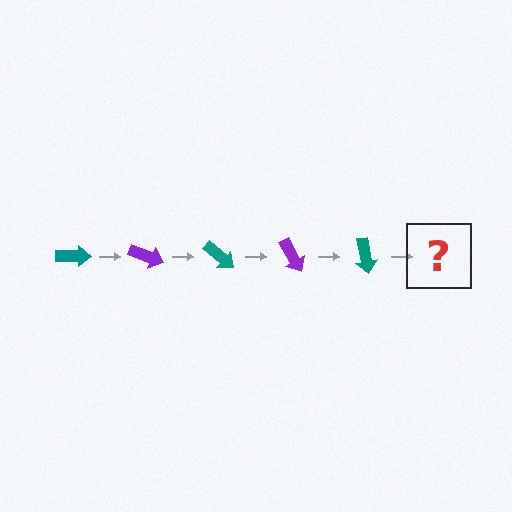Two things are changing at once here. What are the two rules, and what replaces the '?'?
The two rules are that it rotates 20 degrees each step and the color cycles through teal and purple. The '?' should be a purple arrow, rotated 100 degrees from the start.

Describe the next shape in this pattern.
It should be a purple arrow, rotated 100 degrees from the start.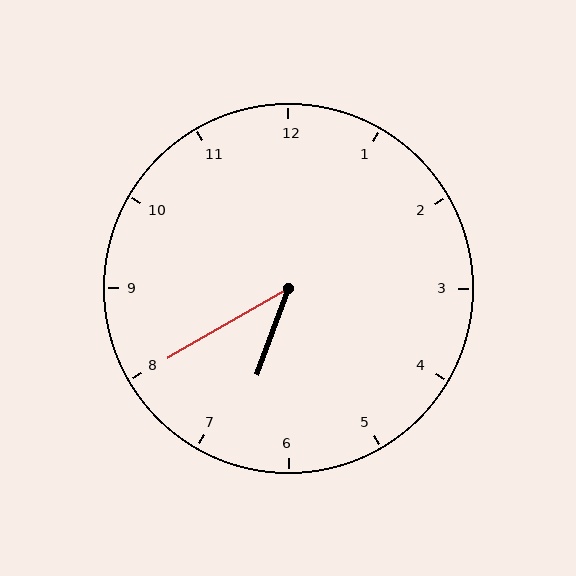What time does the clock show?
6:40.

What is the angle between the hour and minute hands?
Approximately 40 degrees.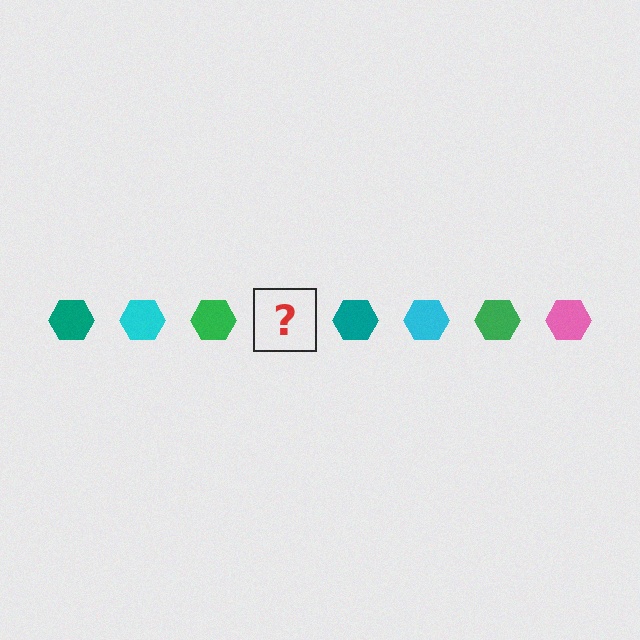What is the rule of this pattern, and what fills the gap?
The rule is that the pattern cycles through teal, cyan, green, pink hexagons. The gap should be filled with a pink hexagon.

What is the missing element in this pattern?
The missing element is a pink hexagon.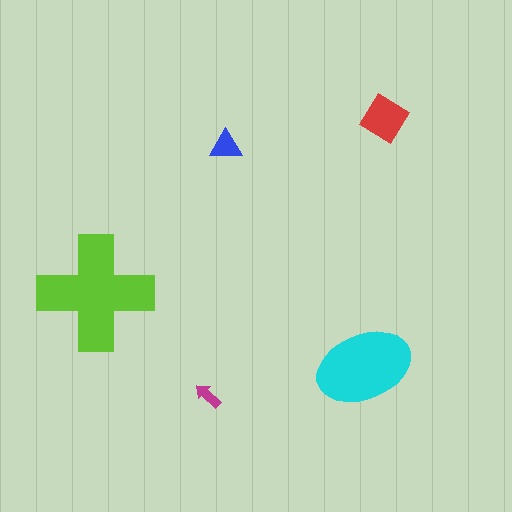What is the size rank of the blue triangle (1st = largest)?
4th.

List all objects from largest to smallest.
The lime cross, the cyan ellipse, the red diamond, the blue triangle, the magenta arrow.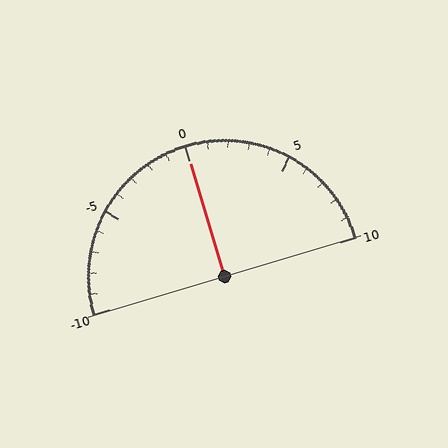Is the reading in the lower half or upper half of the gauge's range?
The reading is in the upper half of the range (-10 to 10).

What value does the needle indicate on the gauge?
The needle indicates approximately 0.